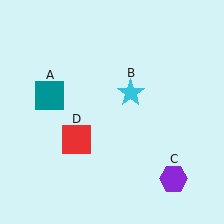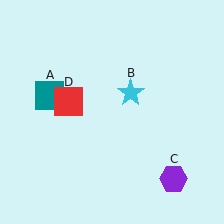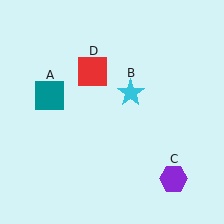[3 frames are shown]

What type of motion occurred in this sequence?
The red square (object D) rotated clockwise around the center of the scene.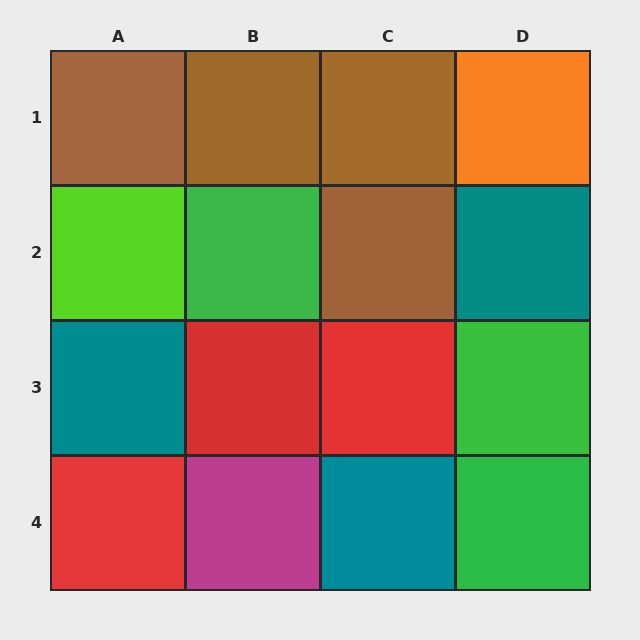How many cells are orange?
1 cell is orange.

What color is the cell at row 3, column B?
Red.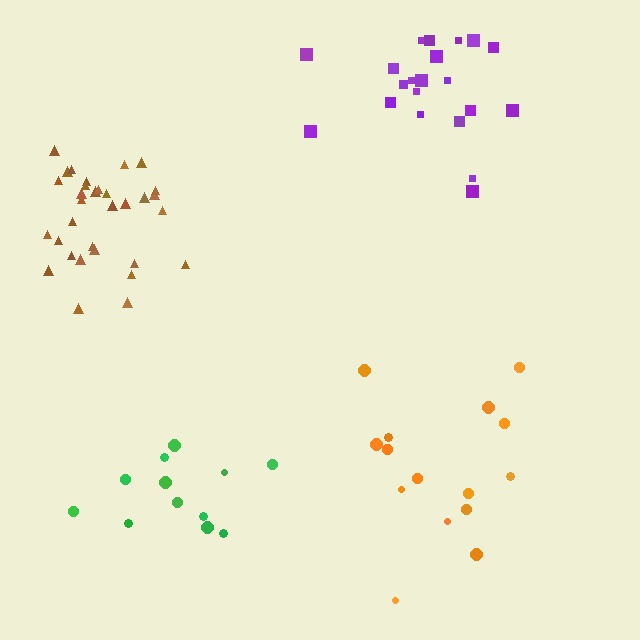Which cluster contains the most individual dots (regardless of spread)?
Brown (32).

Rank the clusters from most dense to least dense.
brown, purple, green, orange.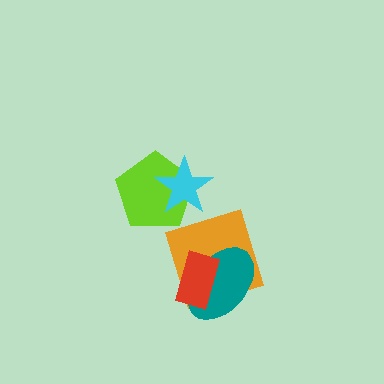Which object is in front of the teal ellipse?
The red rectangle is in front of the teal ellipse.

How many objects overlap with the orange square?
2 objects overlap with the orange square.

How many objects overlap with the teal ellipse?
2 objects overlap with the teal ellipse.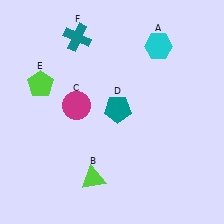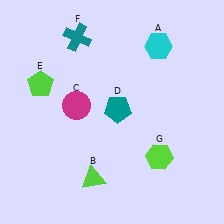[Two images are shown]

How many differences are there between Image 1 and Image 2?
There is 1 difference between the two images.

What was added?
A lime hexagon (G) was added in Image 2.